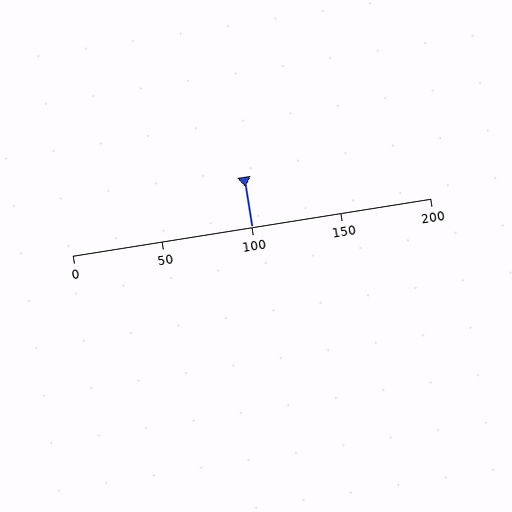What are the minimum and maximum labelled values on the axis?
The axis runs from 0 to 200.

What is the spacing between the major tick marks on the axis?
The major ticks are spaced 50 apart.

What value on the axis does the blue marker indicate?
The marker indicates approximately 100.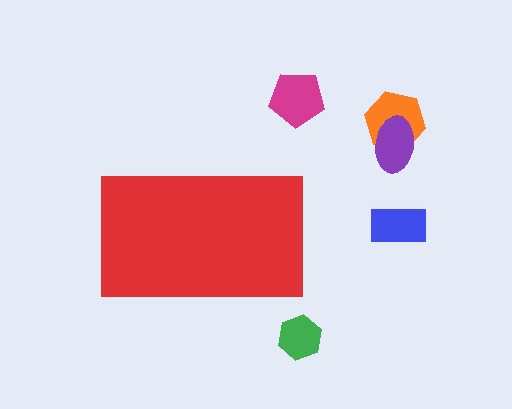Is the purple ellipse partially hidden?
No, the purple ellipse is fully visible.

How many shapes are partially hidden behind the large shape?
0 shapes are partially hidden.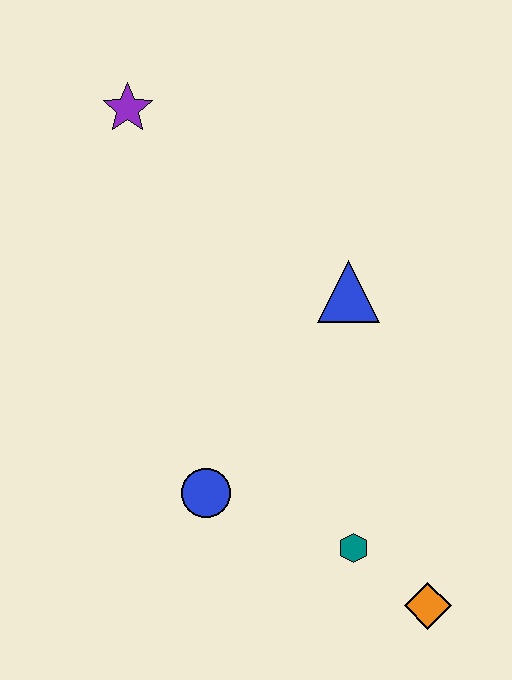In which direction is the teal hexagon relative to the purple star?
The teal hexagon is below the purple star.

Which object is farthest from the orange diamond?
The purple star is farthest from the orange diamond.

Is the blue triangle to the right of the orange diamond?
No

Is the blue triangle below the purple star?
Yes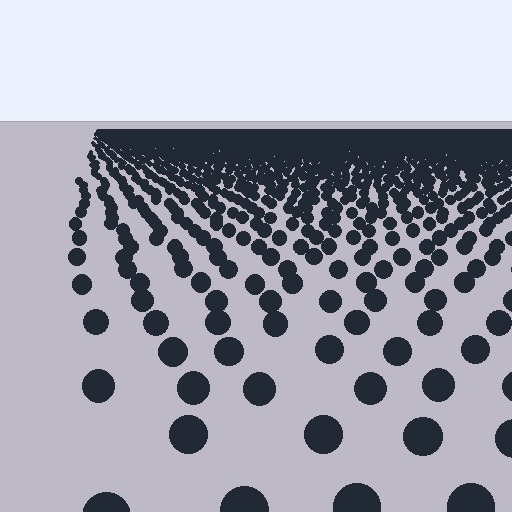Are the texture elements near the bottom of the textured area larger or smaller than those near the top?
Larger. Near the bottom, elements are closer to the viewer and appear at a bigger on-screen size.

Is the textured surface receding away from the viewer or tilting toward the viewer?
The surface is receding away from the viewer. Texture elements get smaller and denser toward the top.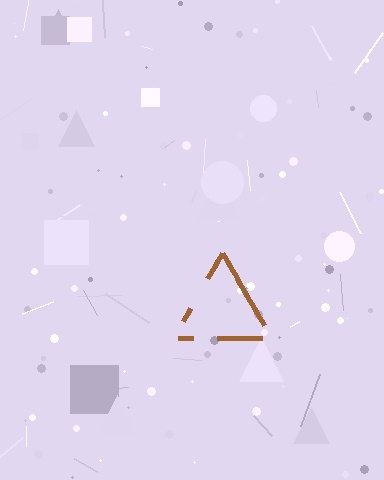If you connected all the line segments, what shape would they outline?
They would outline a triangle.